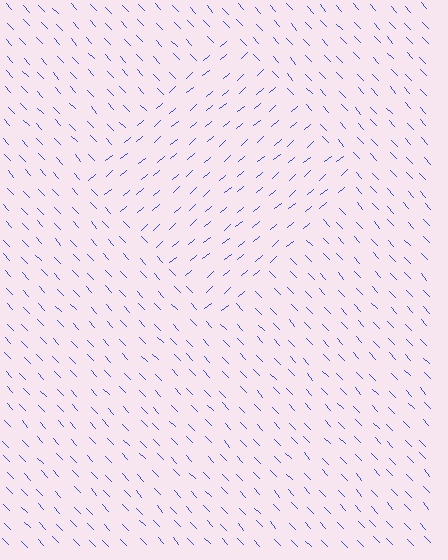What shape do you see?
I see a diamond.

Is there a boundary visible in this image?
Yes, there is a texture boundary formed by a change in line orientation.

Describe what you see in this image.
The image is filled with small blue line segments. A diamond region in the image has lines oriented differently from the surrounding lines, creating a visible texture boundary.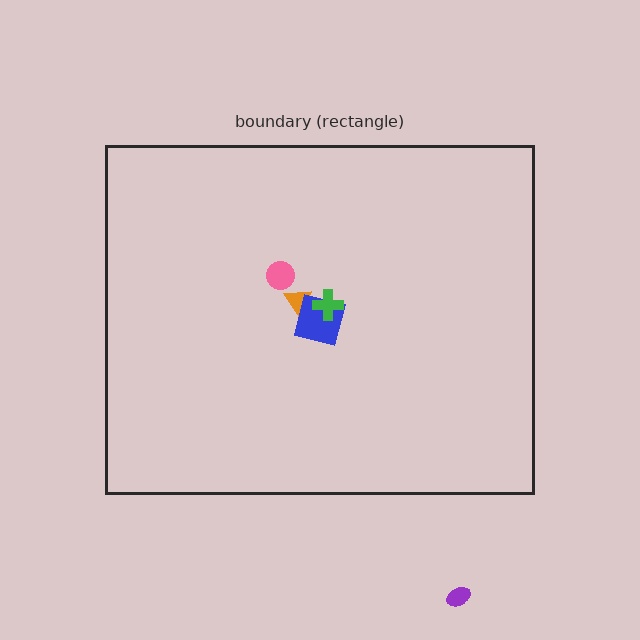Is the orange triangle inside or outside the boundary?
Inside.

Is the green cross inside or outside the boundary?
Inside.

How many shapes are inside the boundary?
4 inside, 1 outside.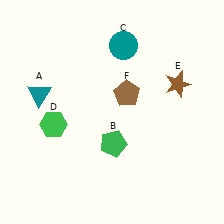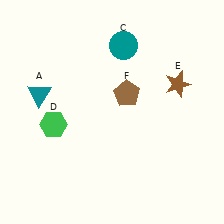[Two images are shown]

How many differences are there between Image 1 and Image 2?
There is 1 difference between the two images.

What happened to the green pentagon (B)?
The green pentagon (B) was removed in Image 2. It was in the bottom-right area of Image 1.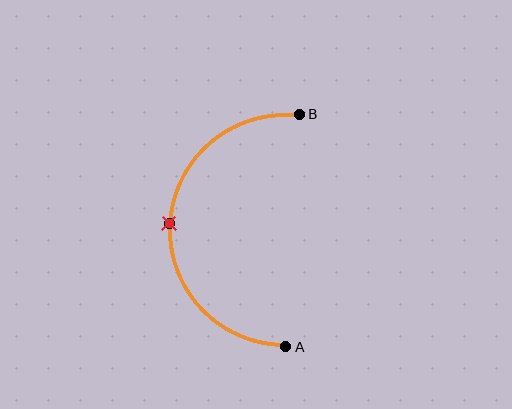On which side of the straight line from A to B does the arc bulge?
The arc bulges to the left of the straight line connecting A and B.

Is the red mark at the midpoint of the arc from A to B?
Yes. The red mark lies on the arc at equal arc-length from both A and B — it is the arc midpoint.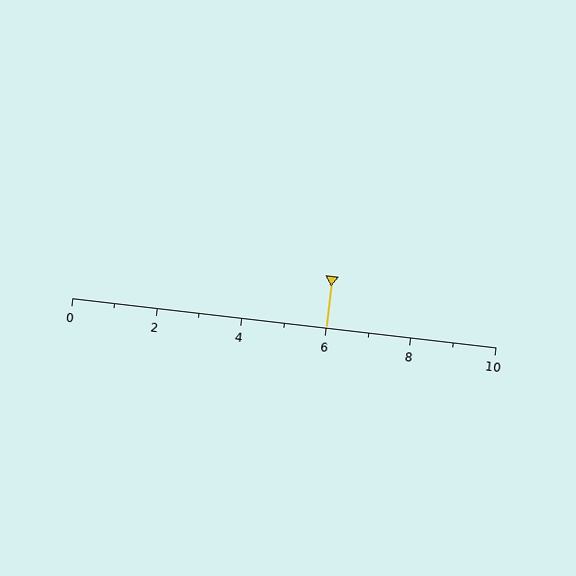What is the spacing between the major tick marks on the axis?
The major ticks are spaced 2 apart.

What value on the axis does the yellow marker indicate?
The marker indicates approximately 6.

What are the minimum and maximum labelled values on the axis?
The axis runs from 0 to 10.